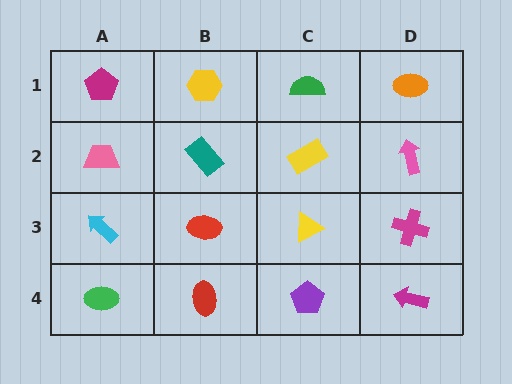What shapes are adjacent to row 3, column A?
A pink trapezoid (row 2, column A), a green ellipse (row 4, column A), a red ellipse (row 3, column B).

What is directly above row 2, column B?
A yellow hexagon.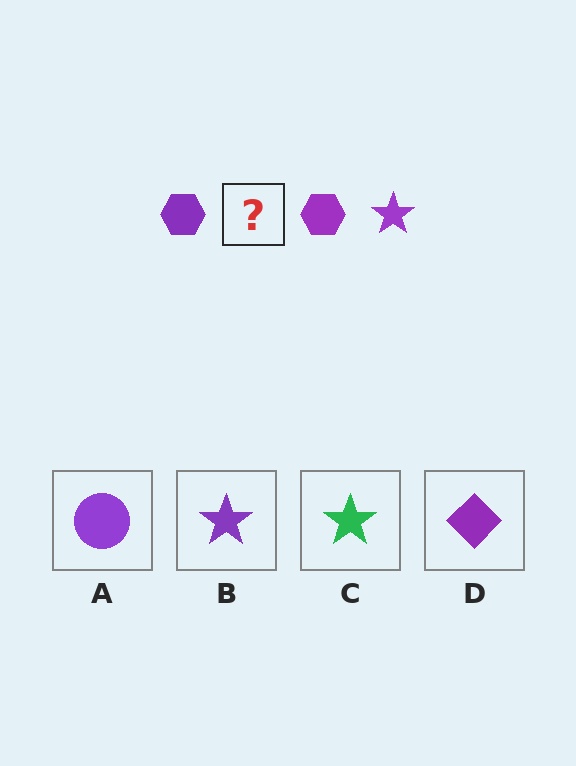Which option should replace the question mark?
Option B.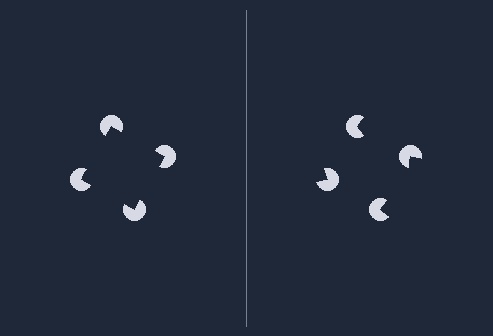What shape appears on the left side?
An illusory square.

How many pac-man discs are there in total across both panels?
8 — 4 on each side.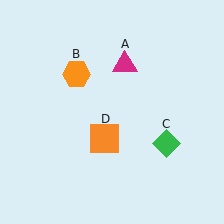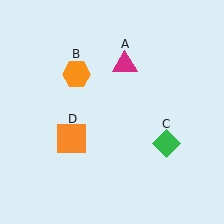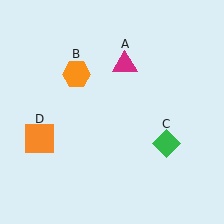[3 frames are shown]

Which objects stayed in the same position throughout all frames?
Magenta triangle (object A) and orange hexagon (object B) and green diamond (object C) remained stationary.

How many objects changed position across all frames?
1 object changed position: orange square (object D).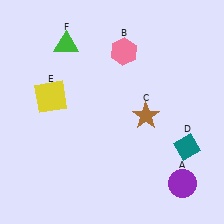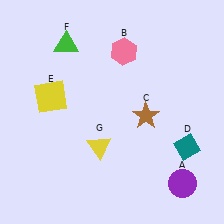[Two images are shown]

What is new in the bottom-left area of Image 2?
A yellow triangle (G) was added in the bottom-left area of Image 2.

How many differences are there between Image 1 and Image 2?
There is 1 difference between the two images.